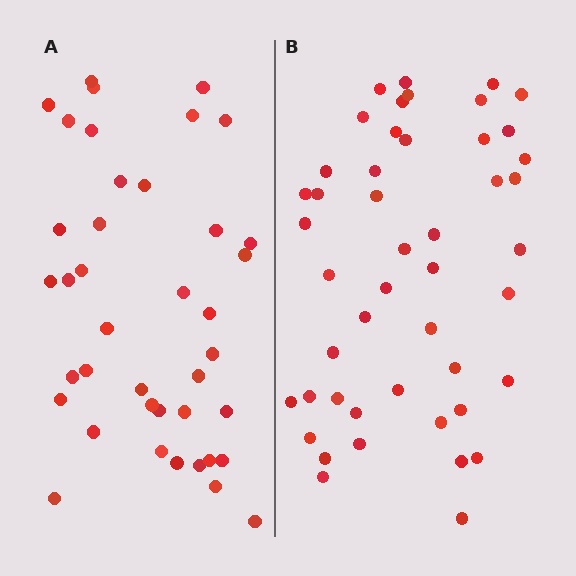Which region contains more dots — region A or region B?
Region B (the right region) has more dots.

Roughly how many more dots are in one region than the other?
Region B has roughly 8 or so more dots than region A.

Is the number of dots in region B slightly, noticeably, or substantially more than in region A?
Region B has only slightly more — the two regions are fairly close. The ratio is roughly 1.2 to 1.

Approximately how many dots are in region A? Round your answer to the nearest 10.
About 40 dots.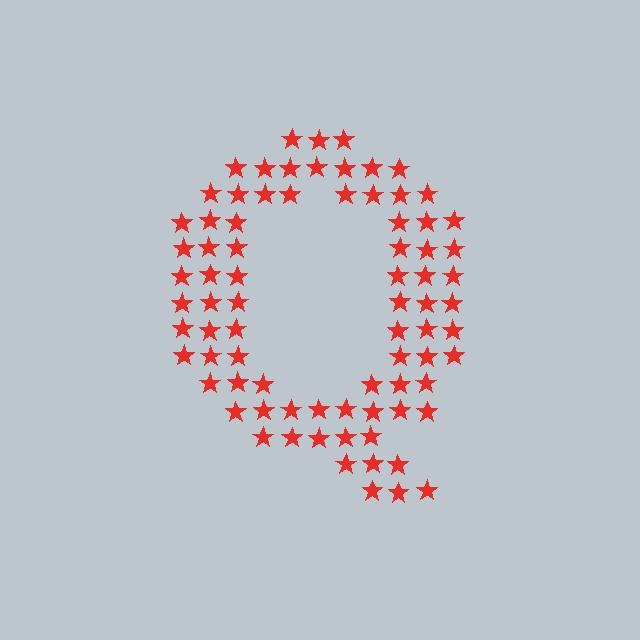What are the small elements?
The small elements are stars.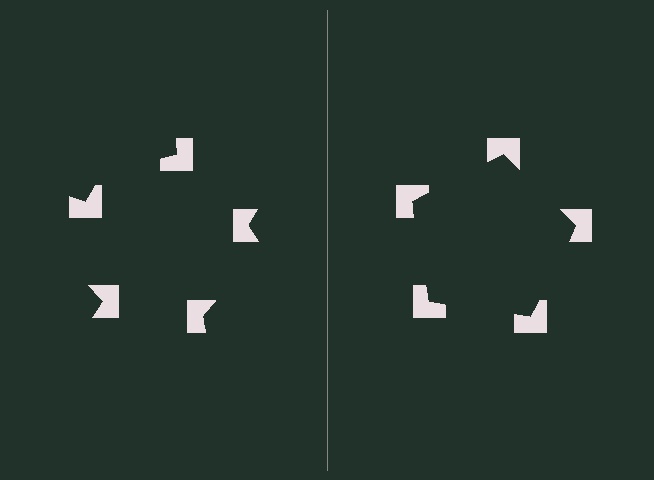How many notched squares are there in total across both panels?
10 — 5 on each side.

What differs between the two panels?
The notched squares are positioned identically on both sides; only the wedge orientations differ. On the right they align to a pentagon; on the left they are misaligned.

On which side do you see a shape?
An illusory pentagon appears on the right side. On the left side the wedge cuts are rotated, so no coherent shape forms.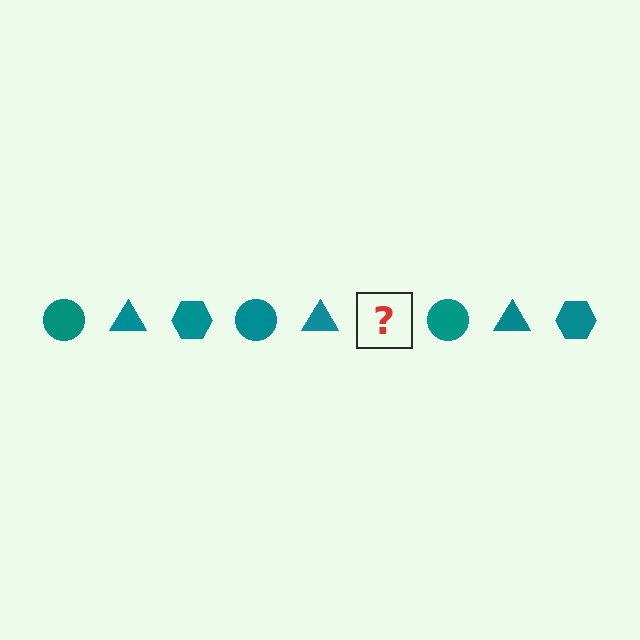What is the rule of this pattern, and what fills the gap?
The rule is that the pattern cycles through circle, triangle, hexagon shapes in teal. The gap should be filled with a teal hexagon.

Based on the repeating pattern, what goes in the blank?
The blank should be a teal hexagon.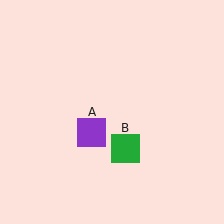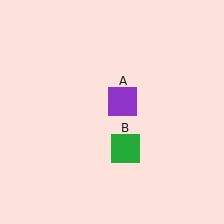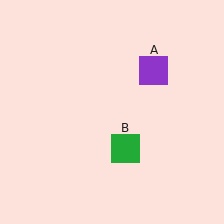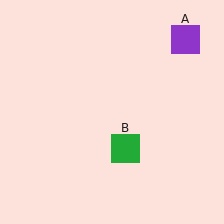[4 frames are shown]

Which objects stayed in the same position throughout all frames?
Green square (object B) remained stationary.